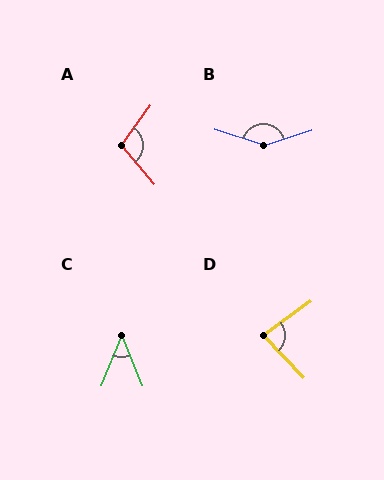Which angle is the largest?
B, at approximately 145 degrees.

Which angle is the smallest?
C, at approximately 44 degrees.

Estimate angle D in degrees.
Approximately 82 degrees.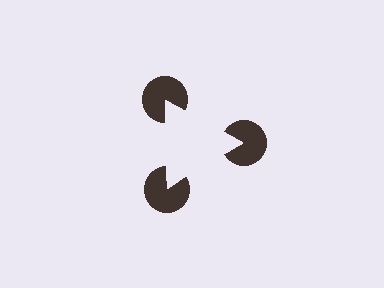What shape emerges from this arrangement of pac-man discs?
An illusory triangle — its edges are inferred from the aligned wedge cuts in the pac-man discs, not physically drawn.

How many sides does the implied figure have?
3 sides.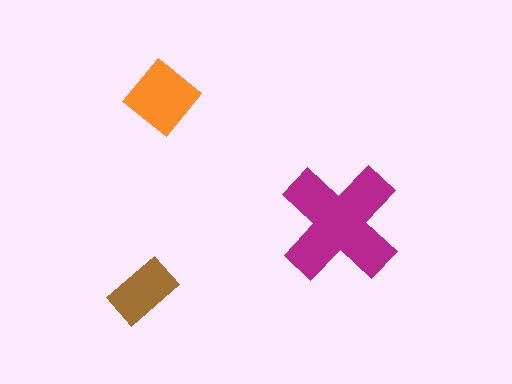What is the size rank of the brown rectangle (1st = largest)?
3rd.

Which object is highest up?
The orange diamond is topmost.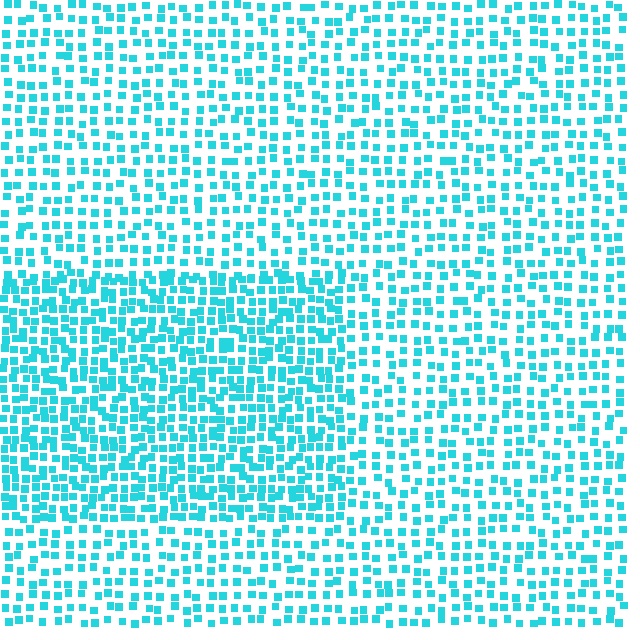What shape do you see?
I see a rectangle.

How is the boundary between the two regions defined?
The boundary is defined by a change in element density (approximately 1.7x ratio). All elements are the same color, size, and shape.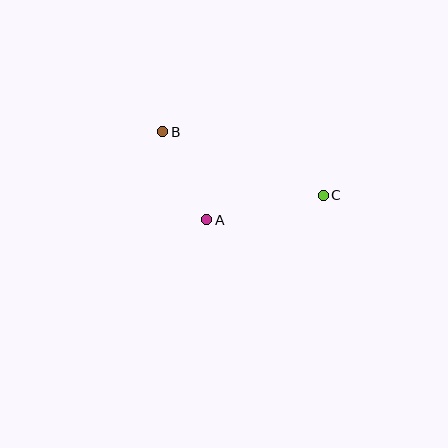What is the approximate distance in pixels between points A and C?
The distance between A and C is approximately 119 pixels.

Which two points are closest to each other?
Points A and B are closest to each other.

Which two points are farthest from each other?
Points B and C are farthest from each other.